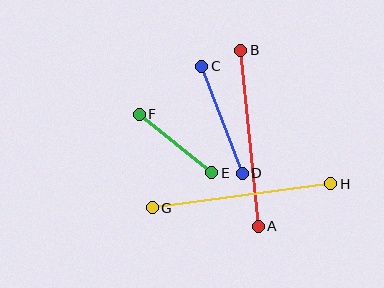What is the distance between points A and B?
The distance is approximately 177 pixels.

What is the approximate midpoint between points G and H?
The midpoint is at approximately (242, 196) pixels.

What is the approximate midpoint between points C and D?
The midpoint is at approximately (222, 120) pixels.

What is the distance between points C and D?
The distance is approximately 115 pixels.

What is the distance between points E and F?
The distance is approximately 93 pixels.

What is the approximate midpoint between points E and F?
The midpoint is at approximately (176, 144) pixels.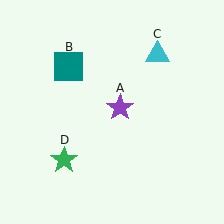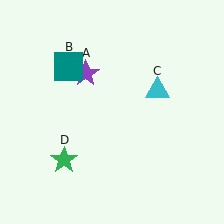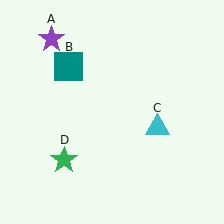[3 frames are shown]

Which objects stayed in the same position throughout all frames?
Teal square (object B) and green star (object D) remained stationary.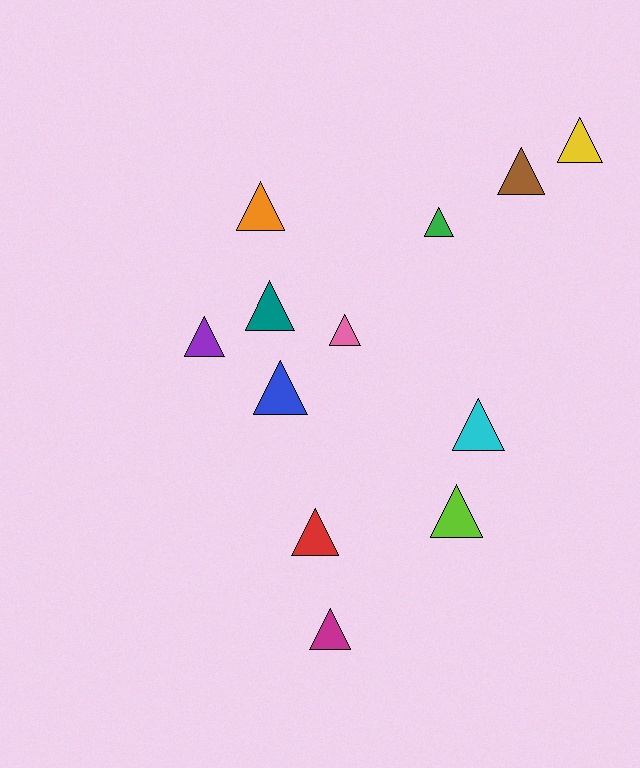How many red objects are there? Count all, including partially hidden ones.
There is 1 red object.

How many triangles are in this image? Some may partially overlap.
There are 12 triangles.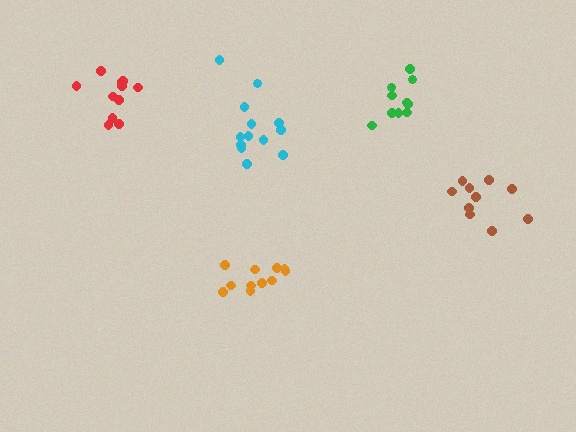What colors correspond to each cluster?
The clusters are colored: orange, cyan, green, brown, red.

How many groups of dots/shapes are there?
There are 5 groups.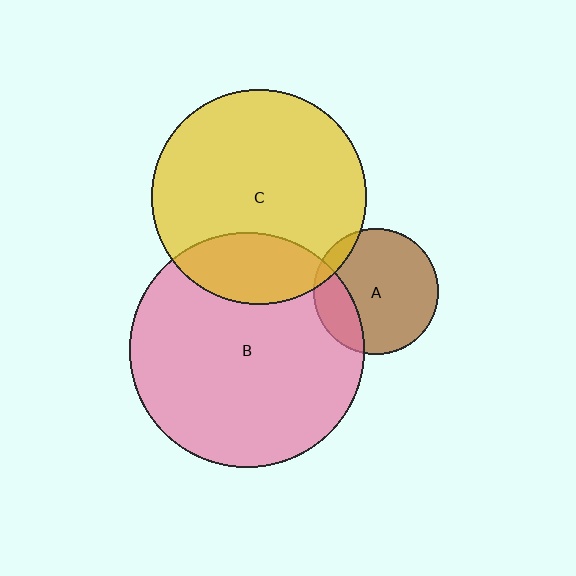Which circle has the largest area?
Circle B (pink).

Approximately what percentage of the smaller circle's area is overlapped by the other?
Approximately 20%.